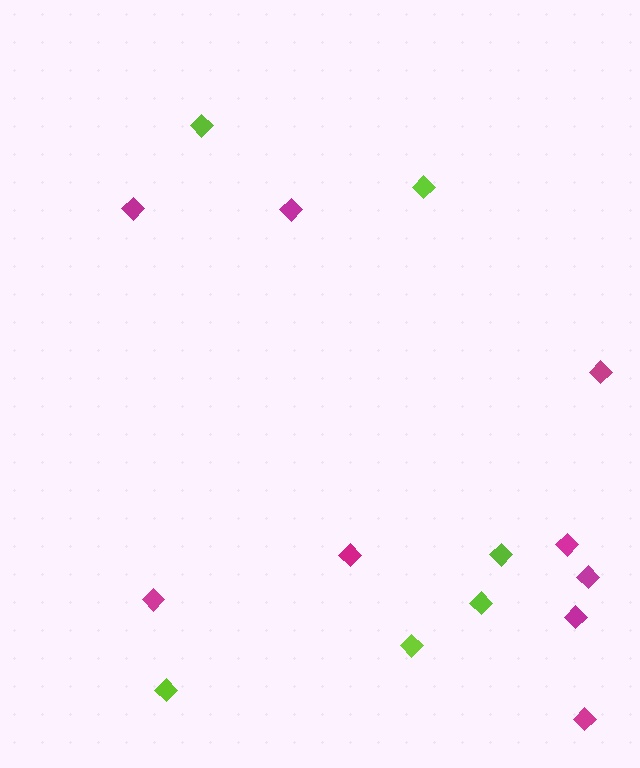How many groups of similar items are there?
There are 2 groups: one group of magenta diamonds (9) and one group of lime diamonds (6).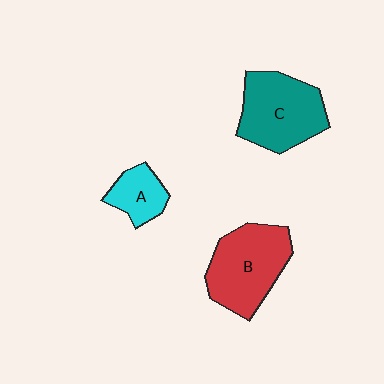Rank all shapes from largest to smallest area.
From largest to smallest: B (red), C (teal), A (cyan).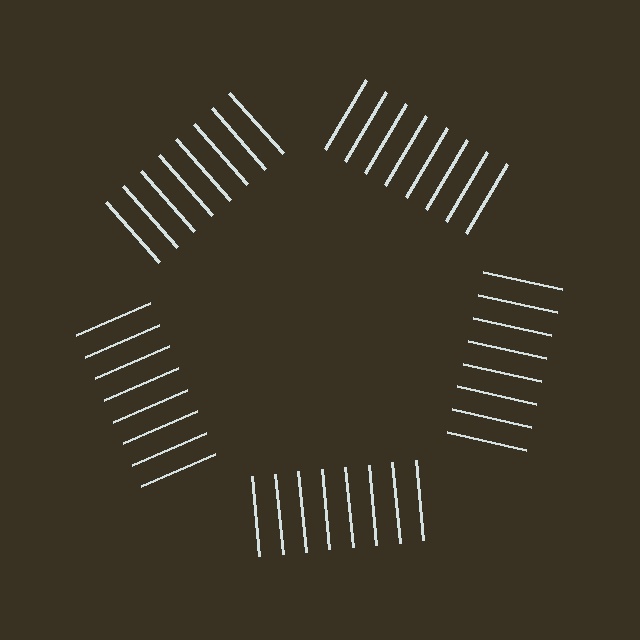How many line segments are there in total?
40 — 8 along each of the 5 edges.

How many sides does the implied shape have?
5 sides — the line-ends trace a pentagon.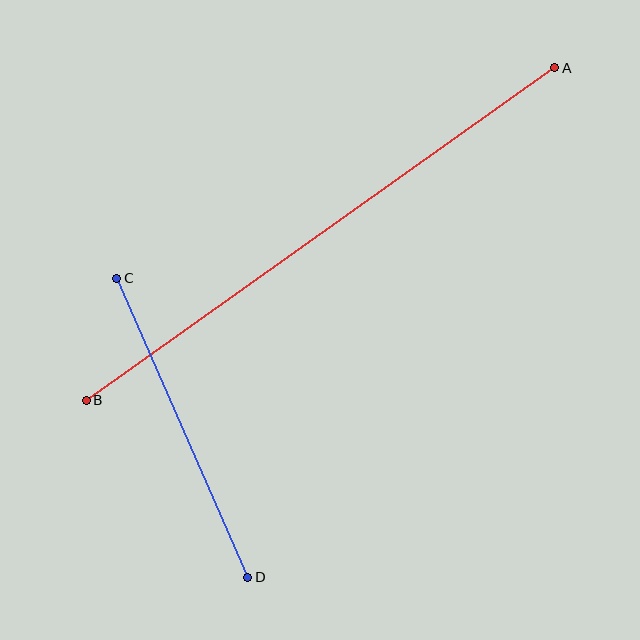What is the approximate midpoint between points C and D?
The midpoint is at approximately (182, 428) pixels.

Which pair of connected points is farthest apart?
Points A and B are farthest apart.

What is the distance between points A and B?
The distance is approximately 574 pixels.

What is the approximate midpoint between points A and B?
The midpoint is at approximately (320, 234) pixels.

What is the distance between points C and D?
The distance is approximately 326 pixels.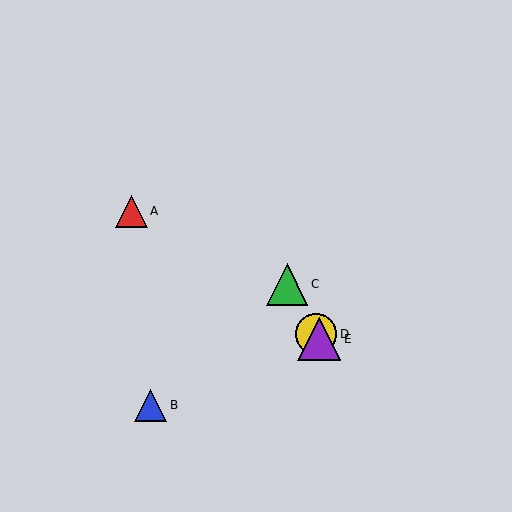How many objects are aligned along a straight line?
3 objects (C, D, E) are aligned along a straight line.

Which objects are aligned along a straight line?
Objects C, D, E are aligned along a straight line.